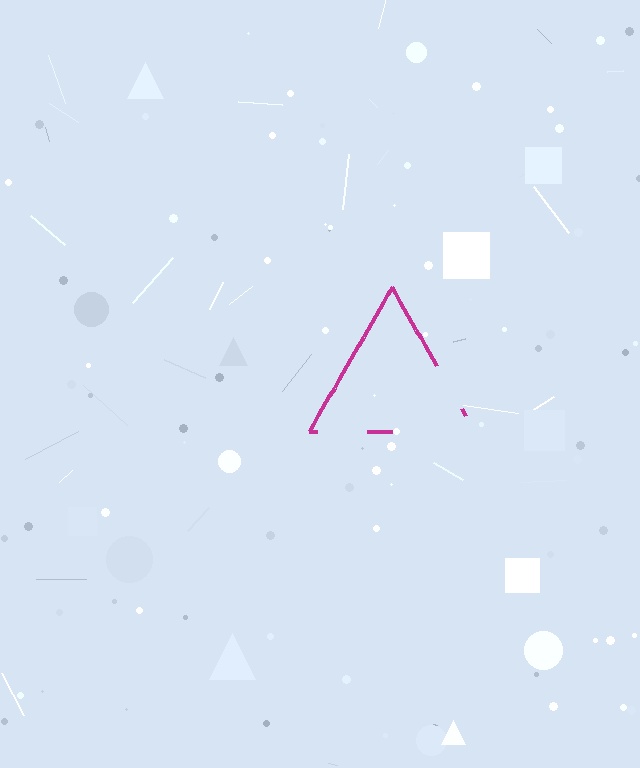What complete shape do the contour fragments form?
The contour fragments form a triangle.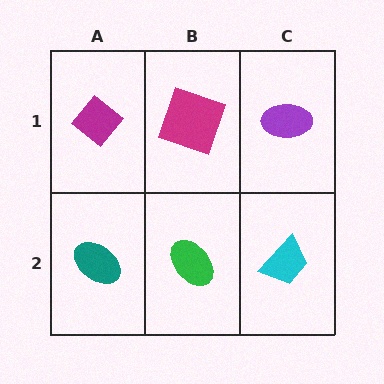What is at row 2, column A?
A teal ellipse.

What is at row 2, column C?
A cyan trapezoid.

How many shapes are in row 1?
3 shapes.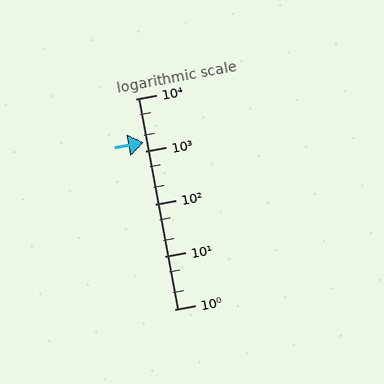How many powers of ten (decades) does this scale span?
The scale spans 4 decades, from 1 to 10000.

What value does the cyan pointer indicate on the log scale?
The pointer indicates approximately 1500.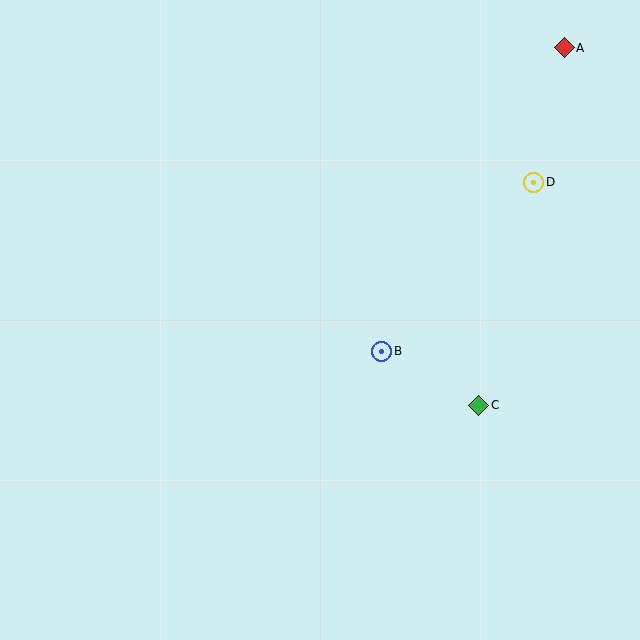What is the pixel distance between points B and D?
The distance between B and D is 227 pixels.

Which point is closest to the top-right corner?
Point A is closest to the top-right corner.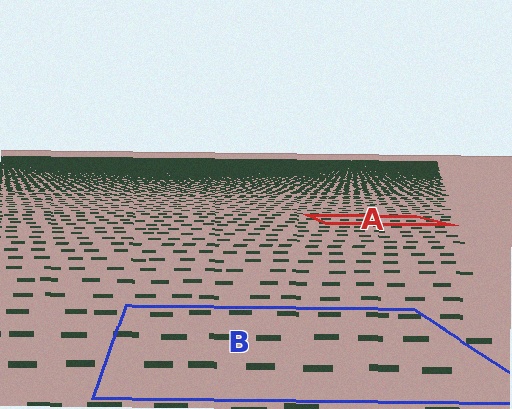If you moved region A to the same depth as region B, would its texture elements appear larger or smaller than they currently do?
They would appear larger. At a closer depth, the same texture elements are projected at a bigger on-screen size.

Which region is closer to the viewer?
Region B is closer. The texture elements there are larger and more spread out.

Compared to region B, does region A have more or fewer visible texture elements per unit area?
Region A has more texture elements per unit area — they are packed more densely because it is farther away.